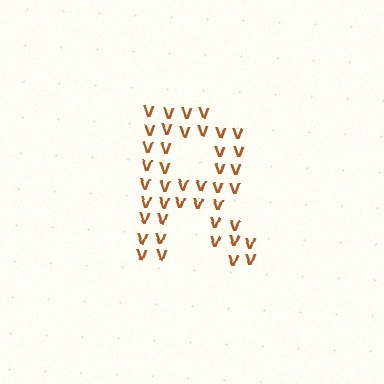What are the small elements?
The small elements are letter V's.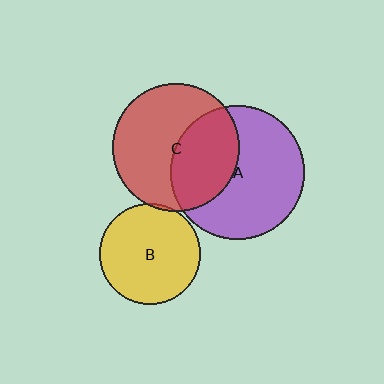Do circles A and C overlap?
Yes.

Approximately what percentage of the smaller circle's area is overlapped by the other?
Approximately 40%.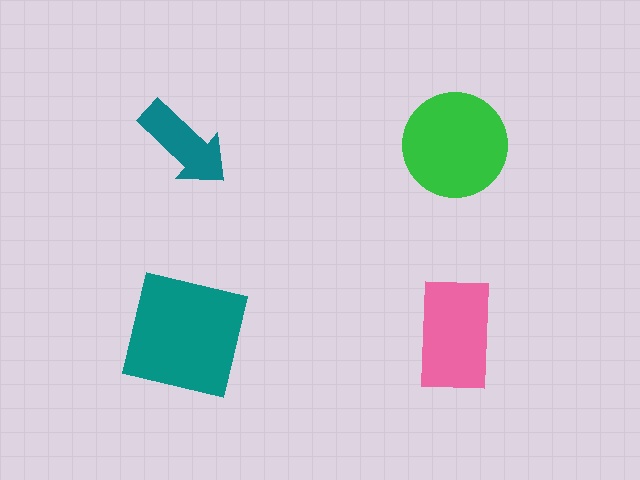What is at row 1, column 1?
A teal arrow.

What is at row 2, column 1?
A teal square.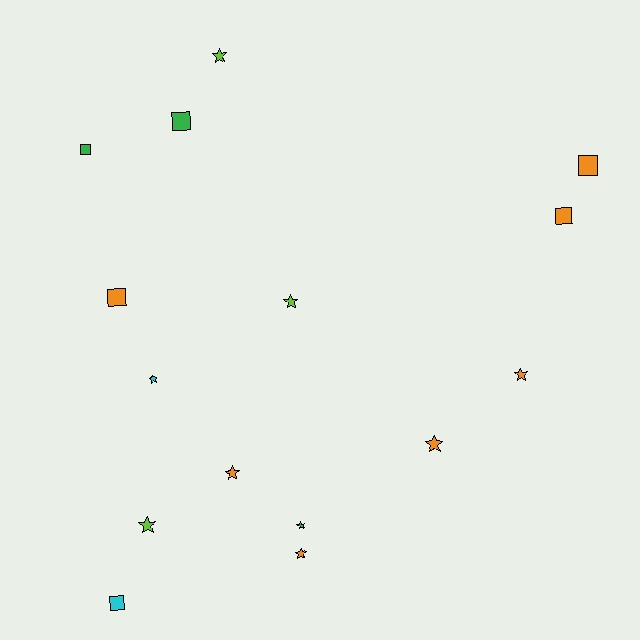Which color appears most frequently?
Orange, with 7 objects.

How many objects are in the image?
There are 15 objects.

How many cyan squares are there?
There is 1 cyan square.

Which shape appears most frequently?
Star, with 9 objects.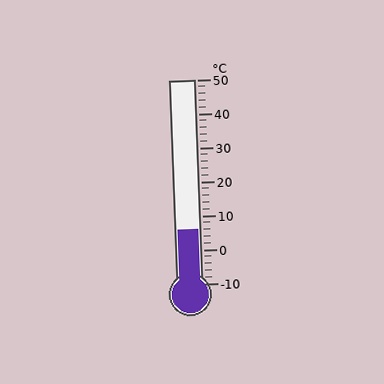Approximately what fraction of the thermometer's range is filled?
The thermometer is filled to approximately 25% of its range.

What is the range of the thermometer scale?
The thermometer scale ranges from -10°C to 50°C.